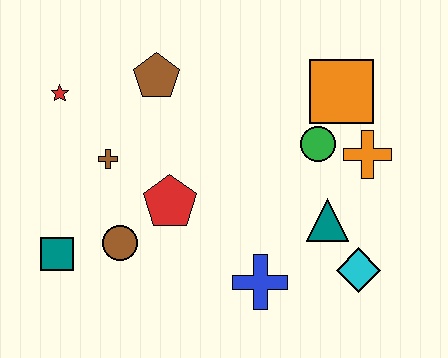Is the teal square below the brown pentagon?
Yes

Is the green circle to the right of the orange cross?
No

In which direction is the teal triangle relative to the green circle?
The teal triangle is below the green circle.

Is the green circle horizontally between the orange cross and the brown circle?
Yes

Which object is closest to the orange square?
The green circle is closest to the orange square.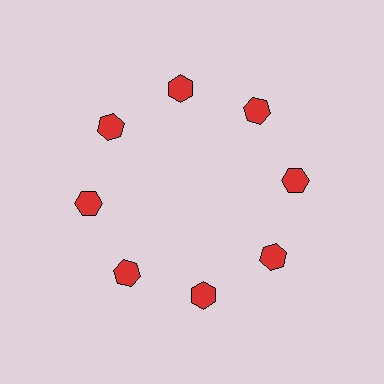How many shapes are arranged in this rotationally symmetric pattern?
There are 8 shapes, arranged in 8 groups of 1.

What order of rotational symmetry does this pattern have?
This pattern has 8-fold rotational symmetry.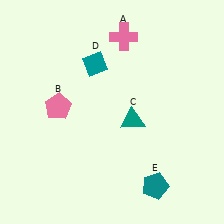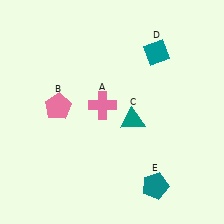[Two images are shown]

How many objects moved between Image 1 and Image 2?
2 objects moved between the two images.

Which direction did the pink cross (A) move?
The pink cross (A) moved down.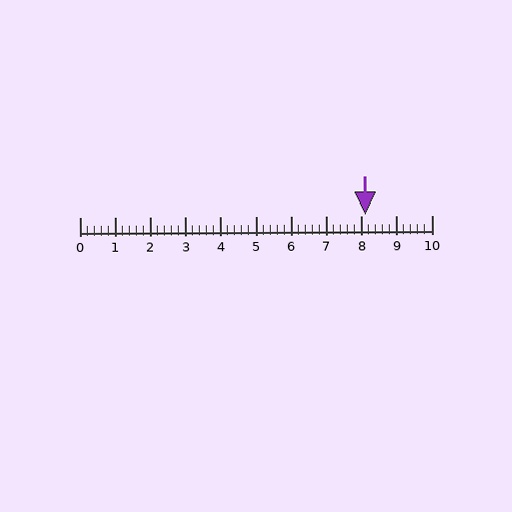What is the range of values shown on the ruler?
The ruler shows values from 0 to 10.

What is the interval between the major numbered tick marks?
The major tick marks are spaced 1 units apart.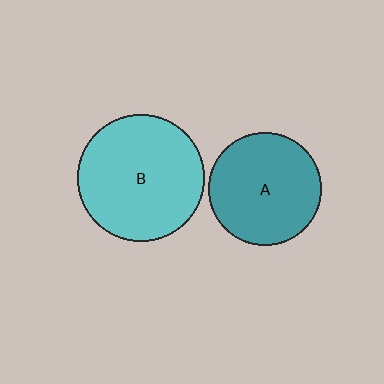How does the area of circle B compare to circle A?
Approximately 1.3 times.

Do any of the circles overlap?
No, none of the circles overlap.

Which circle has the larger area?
Circle B (cyan).